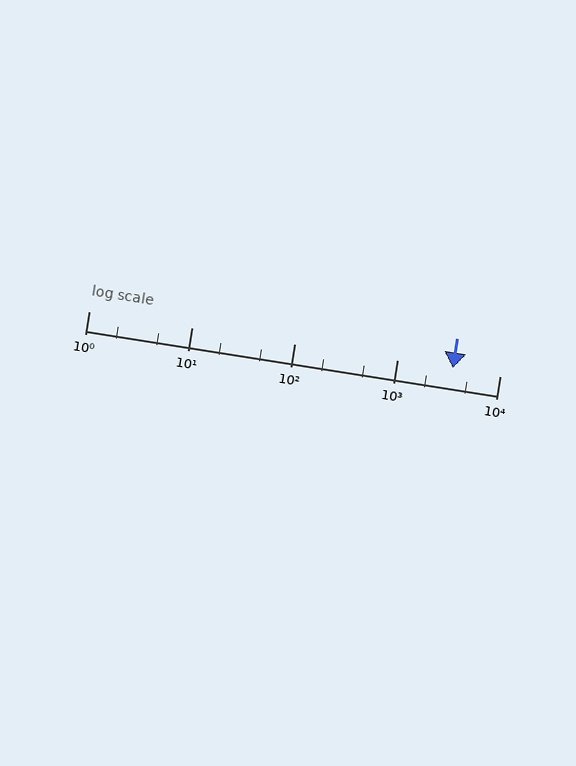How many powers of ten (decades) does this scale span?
The scale spans 4 decades, from 1 to 10000.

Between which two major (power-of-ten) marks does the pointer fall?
The pointer is between 1000 and 10000.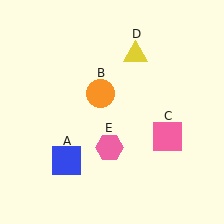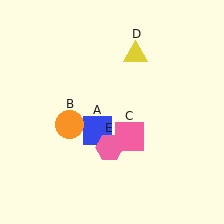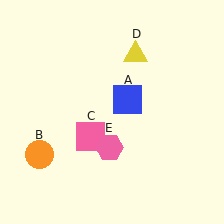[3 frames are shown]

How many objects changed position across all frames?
3 objects changed position: blue square (object A), orange circle (object B), pink square (object C).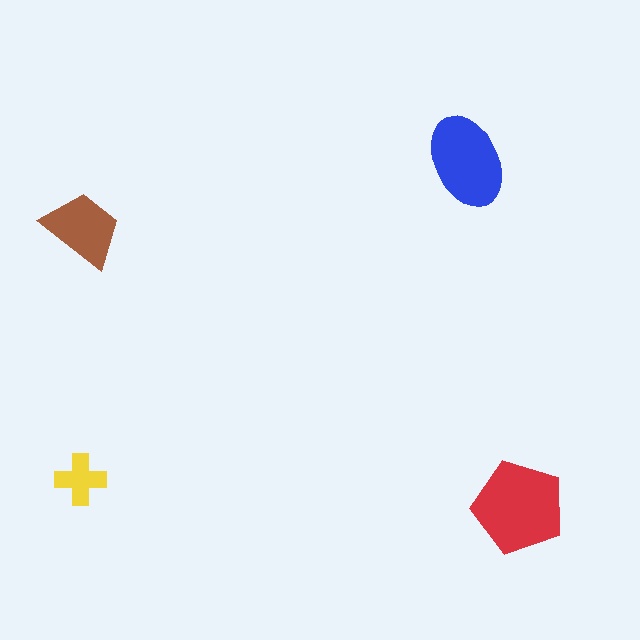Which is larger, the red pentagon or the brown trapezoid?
The red pentagon.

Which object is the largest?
The red pentagon.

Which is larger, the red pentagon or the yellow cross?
The red pentagon.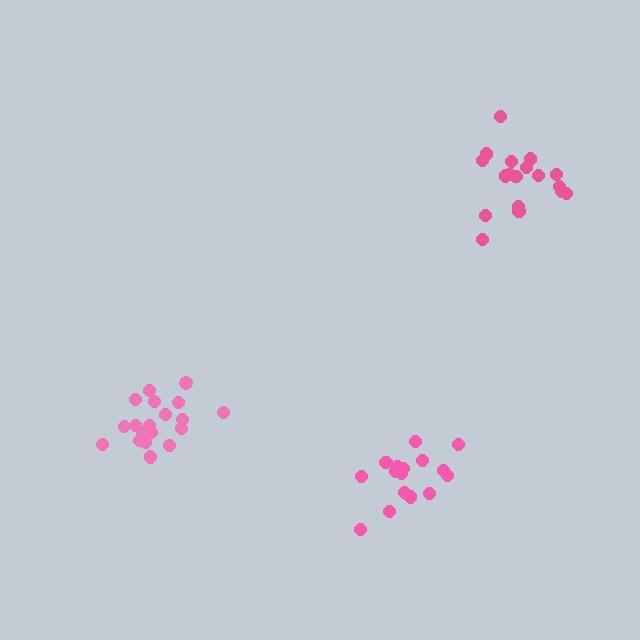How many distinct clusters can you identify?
There are 3 distinct clusters.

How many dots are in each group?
Group 1: 20 dots, Group 2: 16 dots, Group 3: 18 dots (54 total).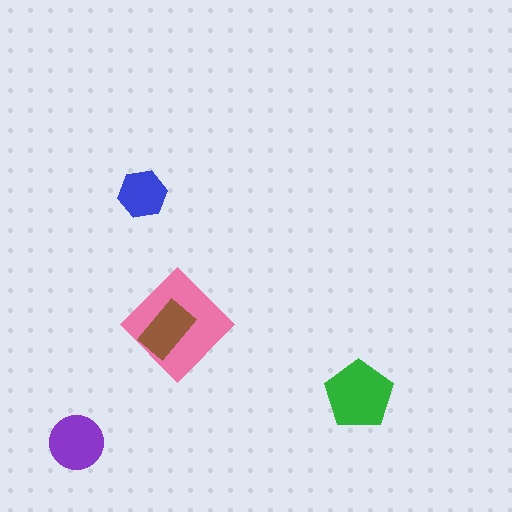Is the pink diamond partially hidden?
Yes, it is partially covered by another shape.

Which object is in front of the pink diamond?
The brown rectangle is in front of the pink diamond.